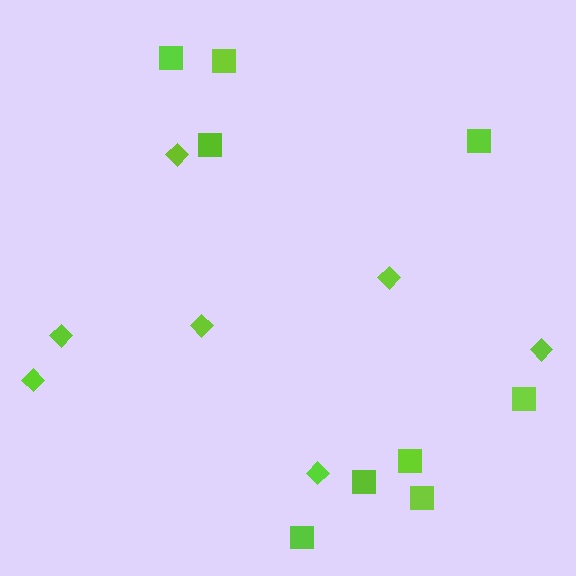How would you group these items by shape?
There are 2 groups: one group of diamonds (7) and one group of squares (9).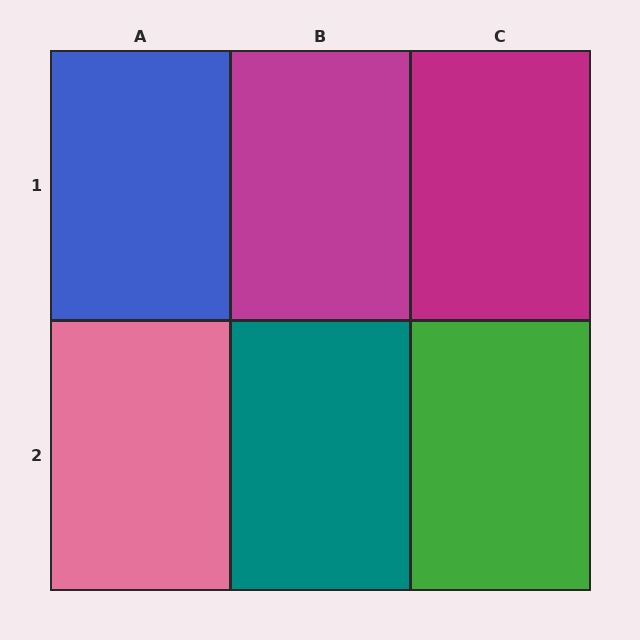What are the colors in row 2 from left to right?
Pink, teal, green.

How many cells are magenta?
2 cells are magenta.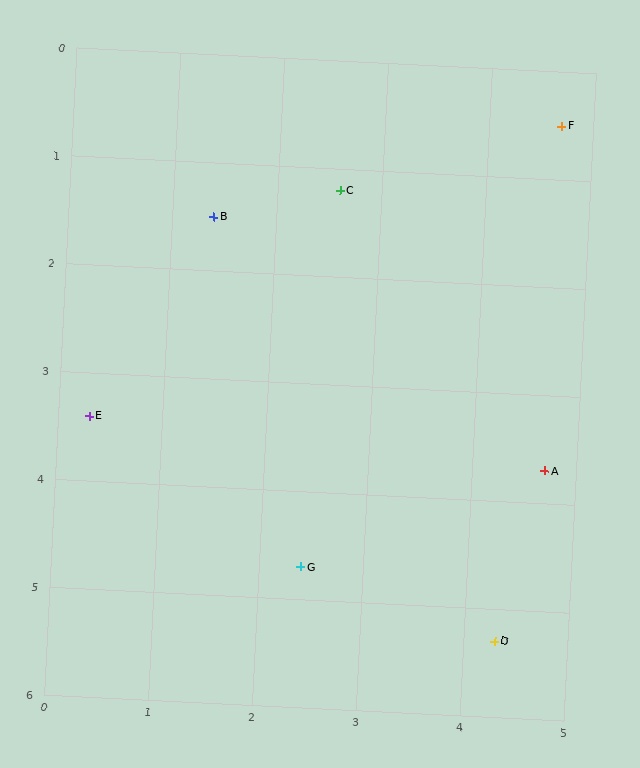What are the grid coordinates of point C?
Point C is at approximately (2.6, 1.2).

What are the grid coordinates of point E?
Point E is at approximately (0.3, 3.4).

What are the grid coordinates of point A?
Point A is at approximately (4.7, 3.7).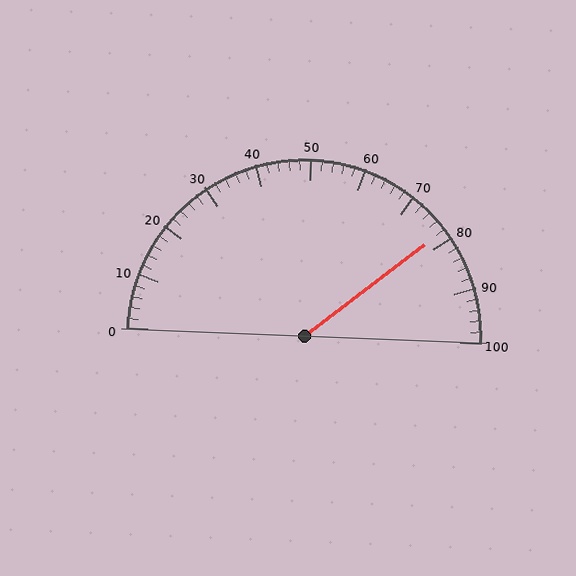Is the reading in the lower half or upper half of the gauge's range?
The reading is in the upper half of the range (0 to 100).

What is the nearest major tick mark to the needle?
The nearest major tick mark is 80.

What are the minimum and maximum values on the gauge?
The gauge ranges from 0 to 100.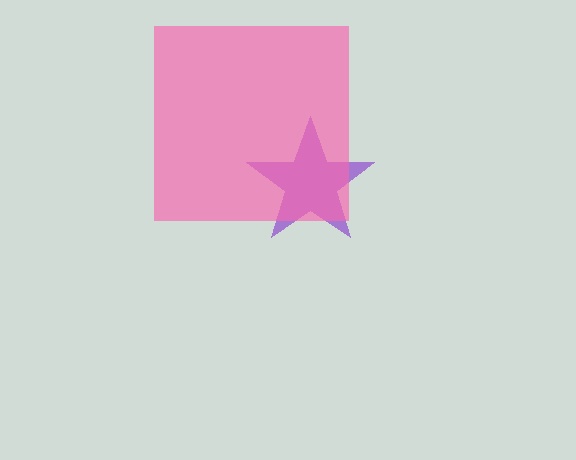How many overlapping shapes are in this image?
There are 2 overlapping shapes in the image.